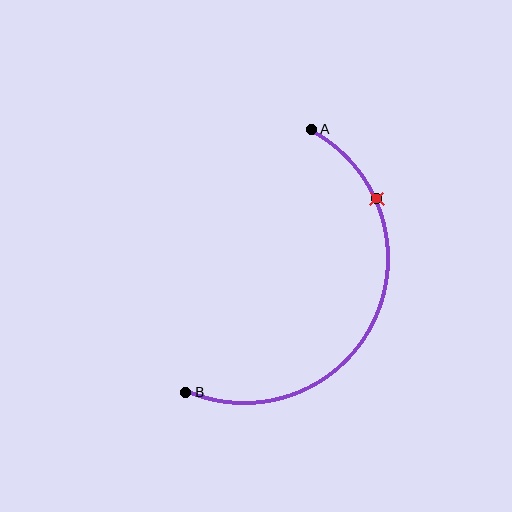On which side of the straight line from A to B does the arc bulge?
The arc bulges to the right of the straight line connecting A and B.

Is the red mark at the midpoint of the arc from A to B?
No. The red mark lies on the arc but is closer to endpoint A. The arc midpoint would be at the point on the curve equidistant along the arc from both A and B.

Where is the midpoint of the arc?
The arc midpoint is the point on the curve farthest from the straight line joining A and B. It sits to the right of that line.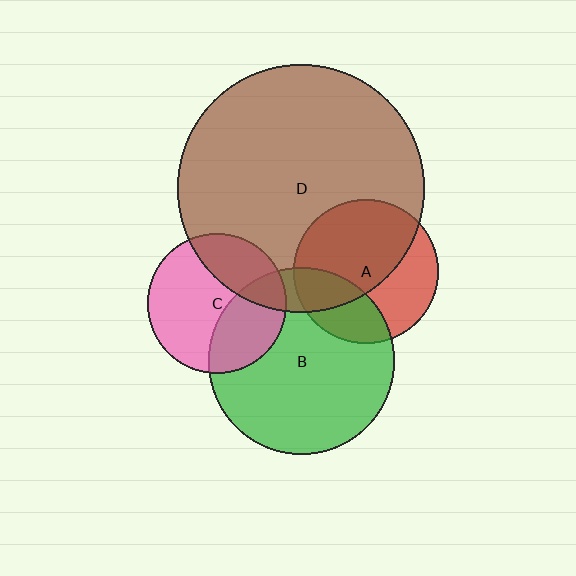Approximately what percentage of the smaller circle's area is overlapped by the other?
Approximately 30%.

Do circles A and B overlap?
Yes.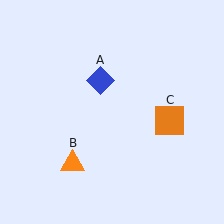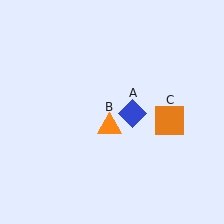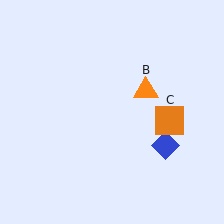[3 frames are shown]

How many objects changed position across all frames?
2 objects changed position: blue diamond (object A), orange triangle (object B).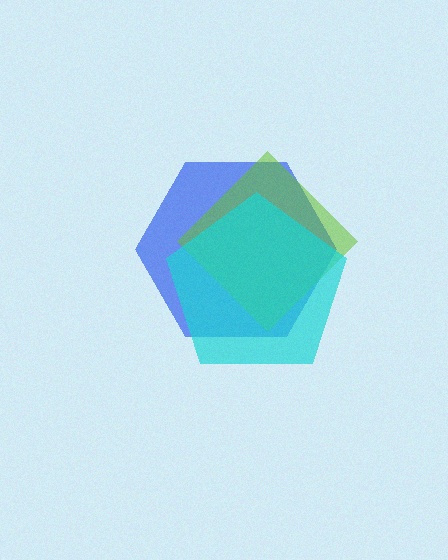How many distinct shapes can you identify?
There are 3 distinct shapes: a blue hexagon, a lime diamond, a cyan pentagon.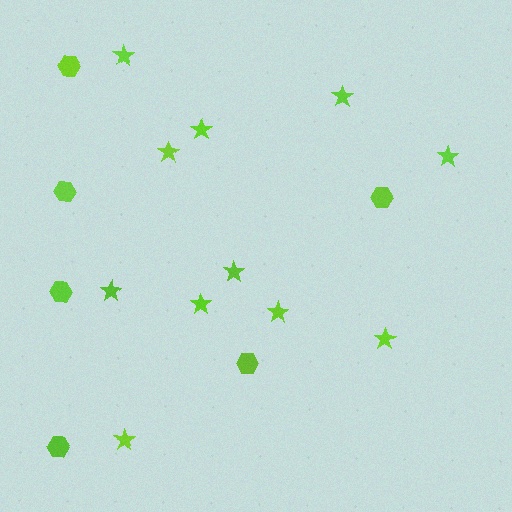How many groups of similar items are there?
There are 2 groups: one group of stars (11) and one group of hexagons (6).